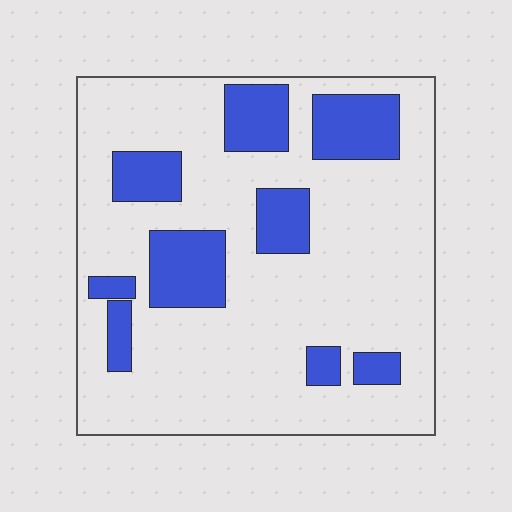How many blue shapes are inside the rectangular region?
9.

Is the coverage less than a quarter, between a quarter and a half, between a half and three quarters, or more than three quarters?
Less than a quarter.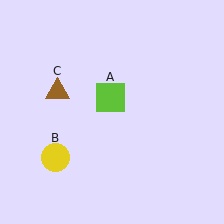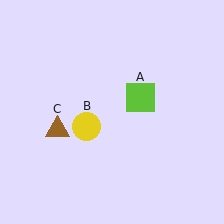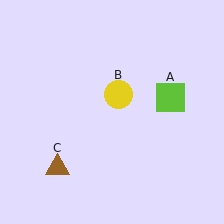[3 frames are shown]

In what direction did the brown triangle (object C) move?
The brown triangle (object C) moved down.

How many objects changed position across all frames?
3 objects changed position: lime square (object A), yellow circle (object B), brown triangle (object C).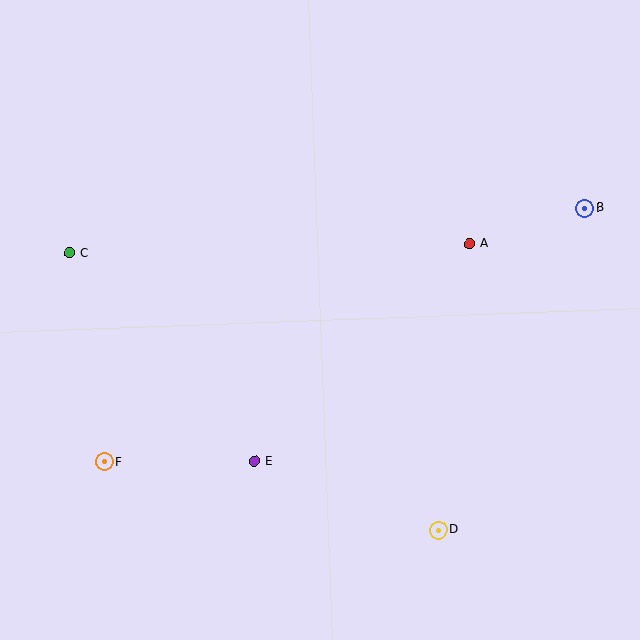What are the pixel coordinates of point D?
Point D is at (438, 530).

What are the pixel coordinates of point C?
Point C is at (69, 253).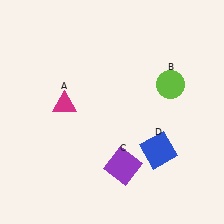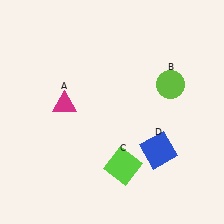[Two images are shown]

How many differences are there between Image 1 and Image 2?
There is 1 difference between the two images.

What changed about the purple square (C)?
In Image 1, C is purple. In Image 2, it changed to lime.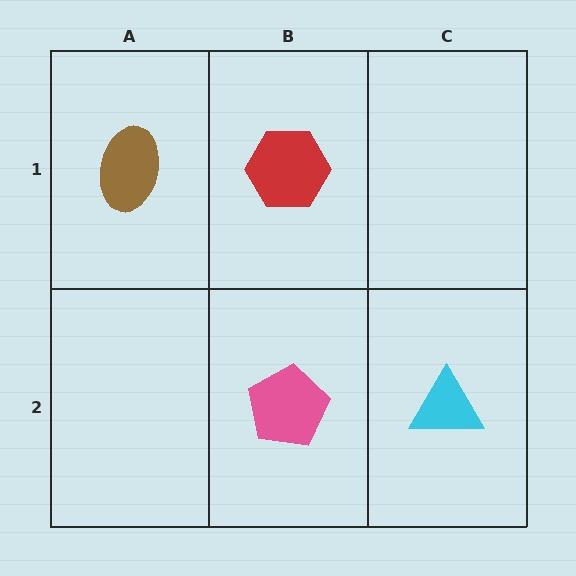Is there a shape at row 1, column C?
No, that cell is empty.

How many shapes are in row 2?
2 shapes.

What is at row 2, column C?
A cyan triangle.